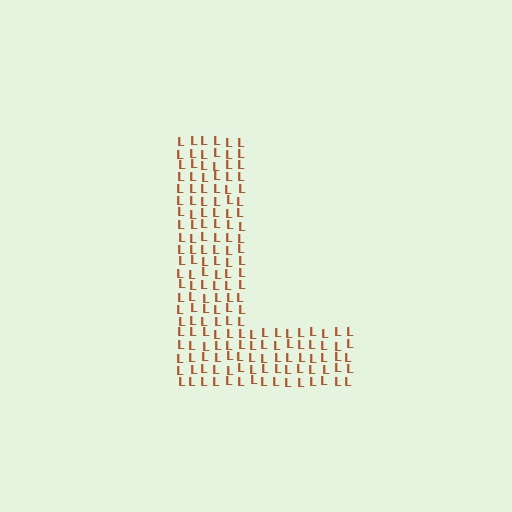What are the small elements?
The small elements are letter L's.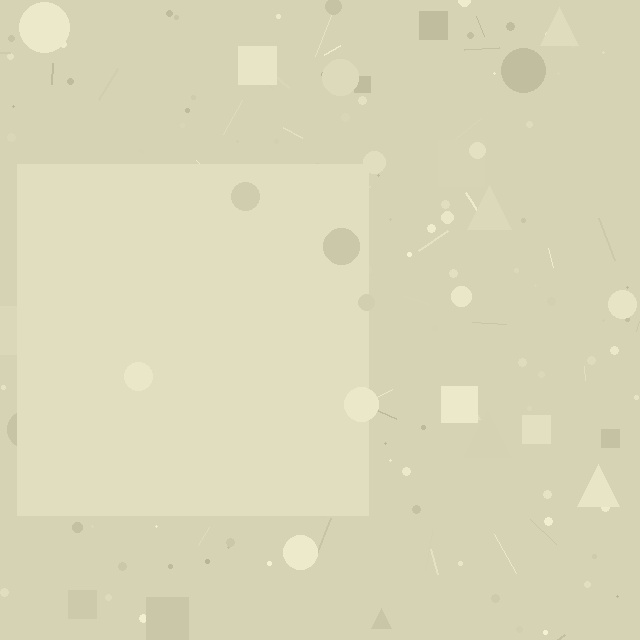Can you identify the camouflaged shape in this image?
The camouflaged shape is a square.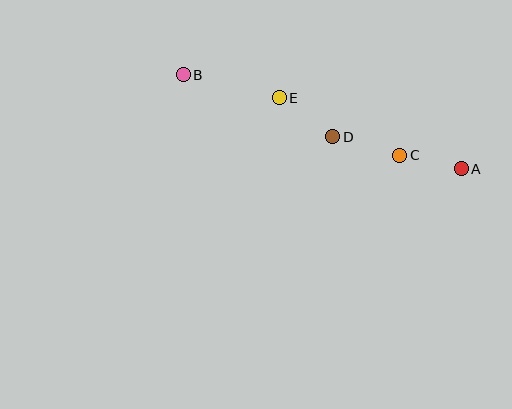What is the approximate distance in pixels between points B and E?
The distance between B and E is approximately 99 pixels.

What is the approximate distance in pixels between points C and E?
The distance between C and E is approximately 133 pixels.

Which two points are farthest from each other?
Points A and B are farthest from each other.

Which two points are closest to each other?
Points A and C are closest to each other.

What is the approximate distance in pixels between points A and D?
The distance between A and D is approximately 132 pixels.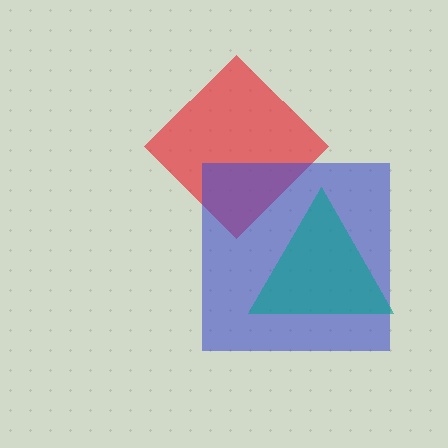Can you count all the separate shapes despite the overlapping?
Yes, there are 3 separate shapes.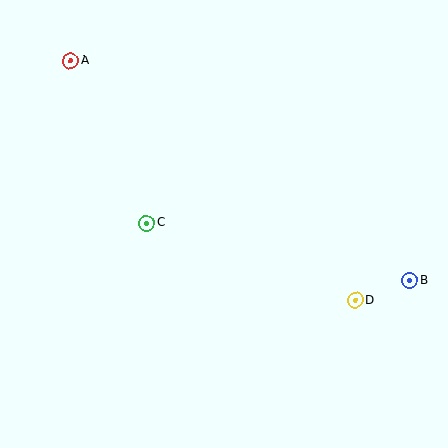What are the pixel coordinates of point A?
Point A is at (71, 60).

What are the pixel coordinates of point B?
Point B is at (410, 281).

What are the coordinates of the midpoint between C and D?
The midpoint between C and D is at (251, 262).